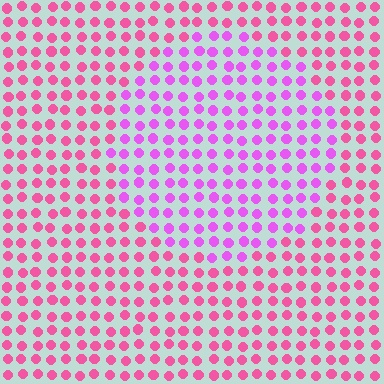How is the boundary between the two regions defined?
The boundary is defined purely by a slight shift in hue (about 34 degrees). Spacing, size, and orientation are identical on both sides.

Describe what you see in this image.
The image is filled with small pink elements in a uniform arrangement. A circle-shaped region is visible where the elements are tinted to a slightly different hue, forming a subtle color boundary.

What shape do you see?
I see a circle.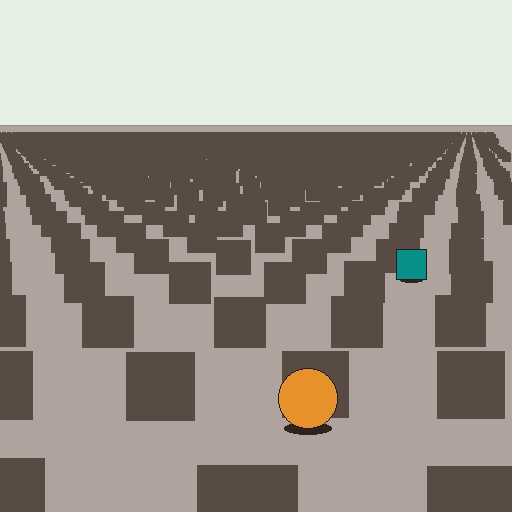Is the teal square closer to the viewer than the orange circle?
No. The orange circle is closer — you can tell from the texture gradient: the ground texture is coarser near it.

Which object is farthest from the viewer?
The teal square is farthest from the viewer. It appears smaller and the ground texture around it is denser.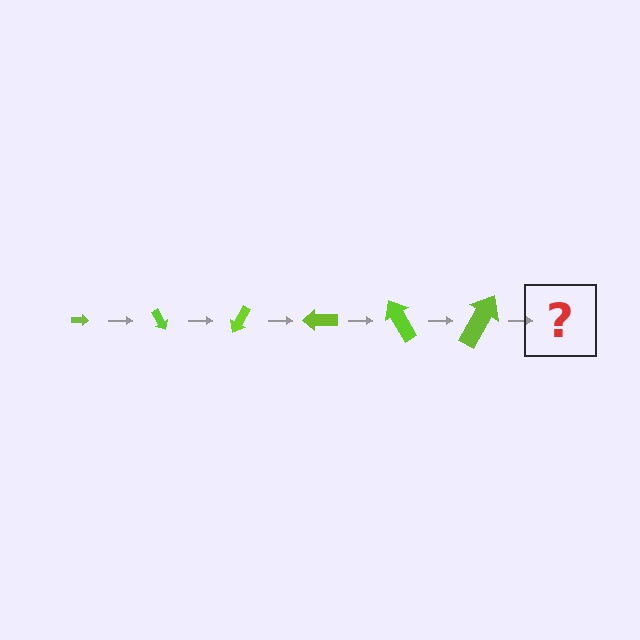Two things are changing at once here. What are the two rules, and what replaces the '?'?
The two rules are that the arrow grows larger each step and it rotates 60 degrees each step. The '?' should be an arrow, larger than the previous one and rotated 360 degrees from the start.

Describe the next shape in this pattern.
It should be an arrow, larger than the previous one and rotated 360 degrees from the start.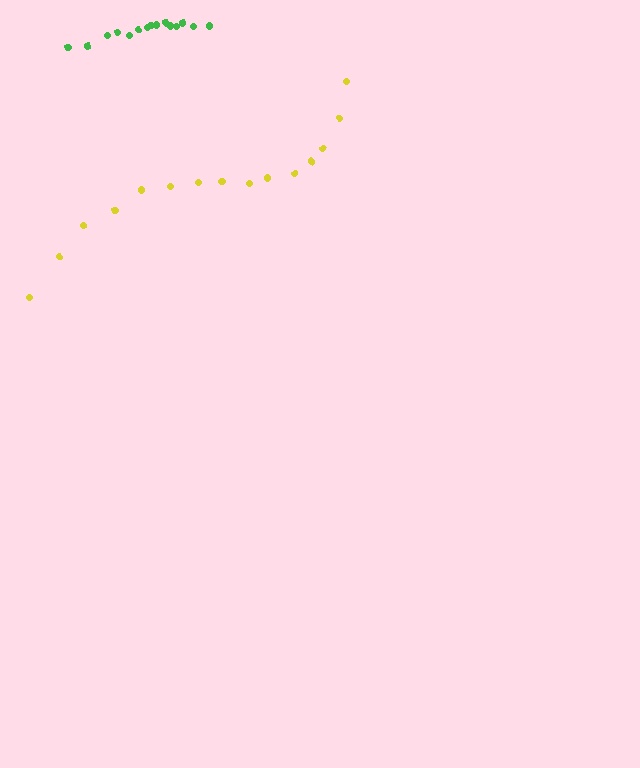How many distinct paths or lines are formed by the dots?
There are 2 distinct paths.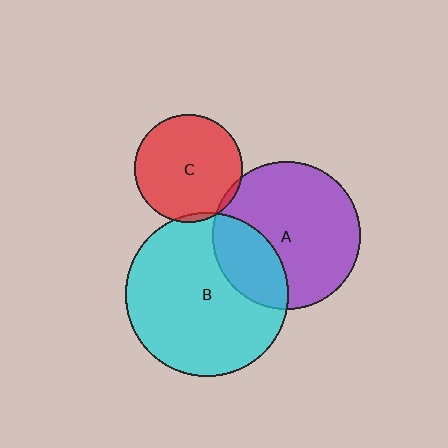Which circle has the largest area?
Circle B (cyan).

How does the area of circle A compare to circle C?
Approximately 1.9 times.